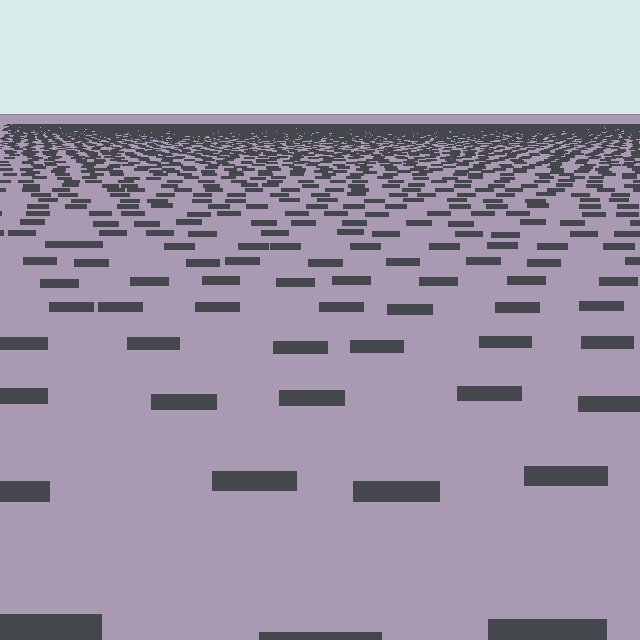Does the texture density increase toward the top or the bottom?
Density increases toward the top.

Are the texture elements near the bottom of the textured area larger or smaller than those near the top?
Larger. Near the bottom, elements are closer to the viewer and appear at a bigger on-screen size.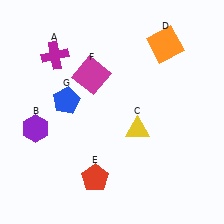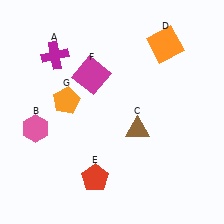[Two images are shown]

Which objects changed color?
B changed from purple to pink. C changed from yellow to brown. G changed from blue to orange.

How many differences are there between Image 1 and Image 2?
There are 3 differences between the two images.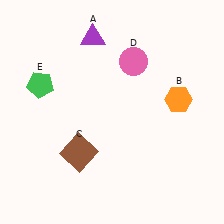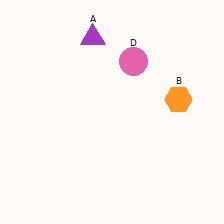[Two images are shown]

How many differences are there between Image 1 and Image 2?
There are 2 differences between the two images.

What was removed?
The brown square (C), the green pentagon (E) were removed in Image 2.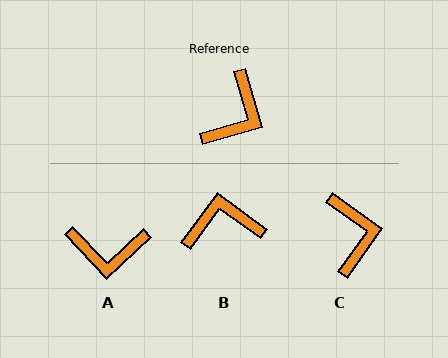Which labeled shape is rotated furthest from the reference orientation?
B, about 128 degrees away.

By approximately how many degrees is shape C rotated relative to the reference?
Approximately 39 degrees counter-clockwise.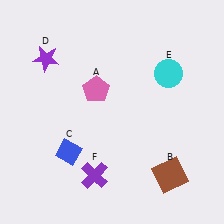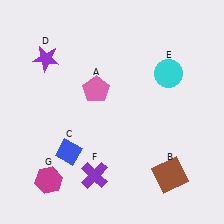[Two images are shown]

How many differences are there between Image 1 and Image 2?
There is 1 difference between the two images.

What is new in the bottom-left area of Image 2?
A magenta hexagon (G) was added in the bottom-left area of Image 2.